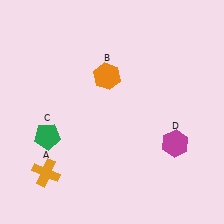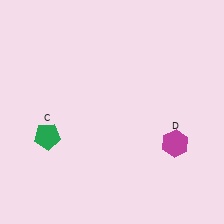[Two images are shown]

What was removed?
The orange hexagon (B), the orange cross (A) were removed in Image 2.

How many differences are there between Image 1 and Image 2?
There are 2 differences between the two images.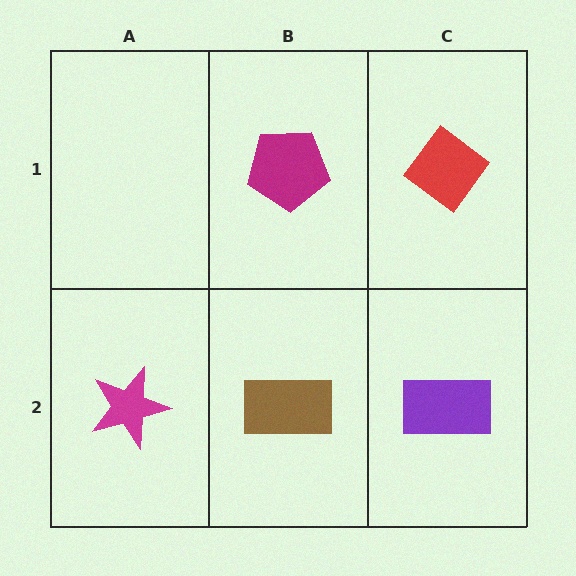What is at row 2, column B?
A brown rectangle.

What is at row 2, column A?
A magenta star.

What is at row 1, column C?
A red diamond.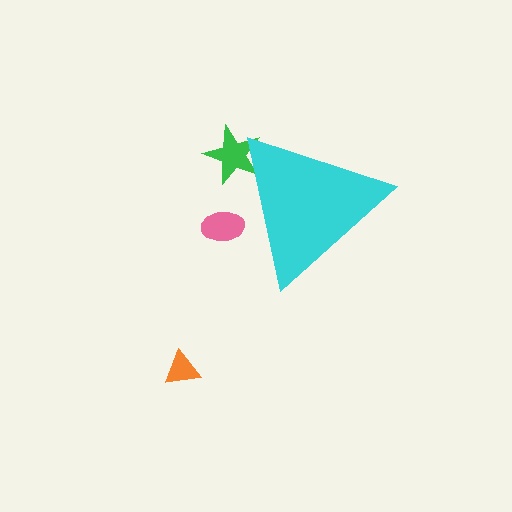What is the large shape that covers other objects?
A cyan triangle.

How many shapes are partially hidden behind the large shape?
2 shapes are partially hidden.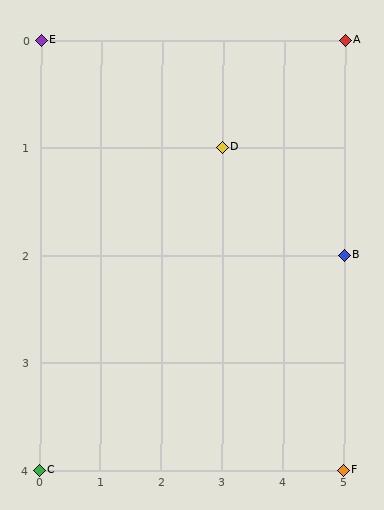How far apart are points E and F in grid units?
Points E and F are 5 columns and 4 rows apart (about 6.4 grid units diagonally).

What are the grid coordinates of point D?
Point D is at grid coordinates (3, 1).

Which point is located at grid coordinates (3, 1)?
Point D is at (3, 1).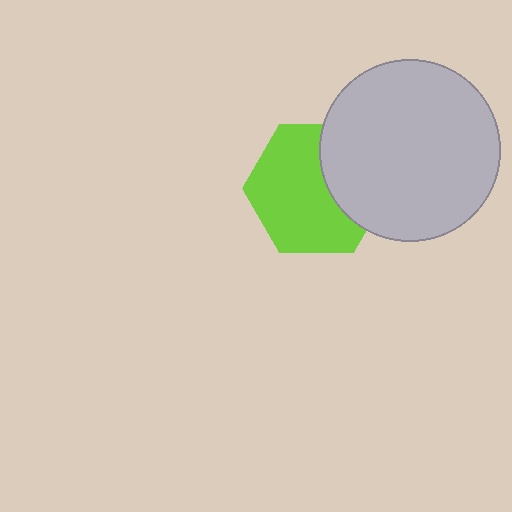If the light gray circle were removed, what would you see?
You would see the complete lime hexagon.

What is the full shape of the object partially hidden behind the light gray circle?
The partially hidden object is a lime hexagon.